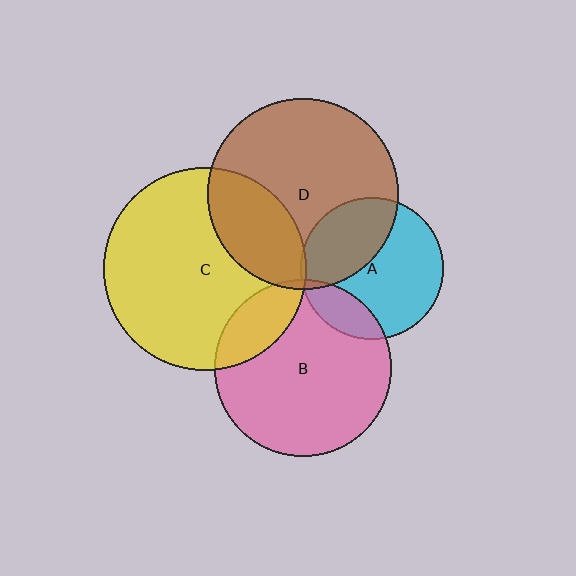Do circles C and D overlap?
Yes.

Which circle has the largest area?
Circle C (yellow).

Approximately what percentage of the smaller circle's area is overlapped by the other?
Approximately 30%.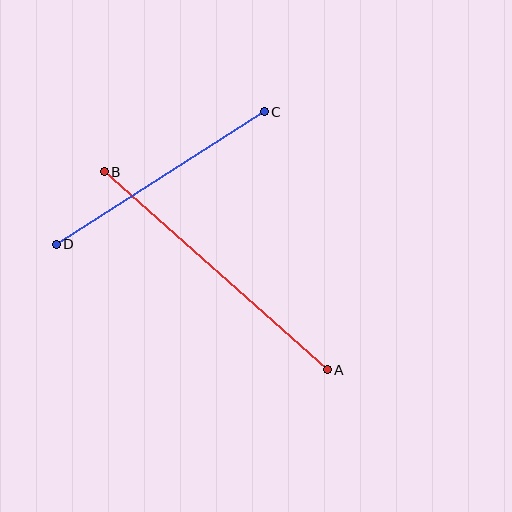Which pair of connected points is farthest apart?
Points A and B are farthest apart.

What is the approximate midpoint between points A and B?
The midpoint is at approximately (216, 271) pixels.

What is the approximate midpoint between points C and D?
The midpoint is at approximately (160, 178) pixels.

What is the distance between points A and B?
The distance is approximately 298 pixels.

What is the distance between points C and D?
The distance is approximately 247 pixels.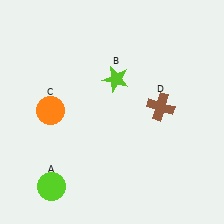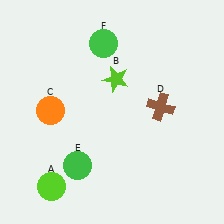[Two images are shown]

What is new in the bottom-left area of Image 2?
A green circle (E) was added in the bottom-left area of Image 2.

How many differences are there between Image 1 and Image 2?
There are 2 differences between the two images.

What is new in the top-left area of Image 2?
A green circle (F) was added in the top-left area of Image 2.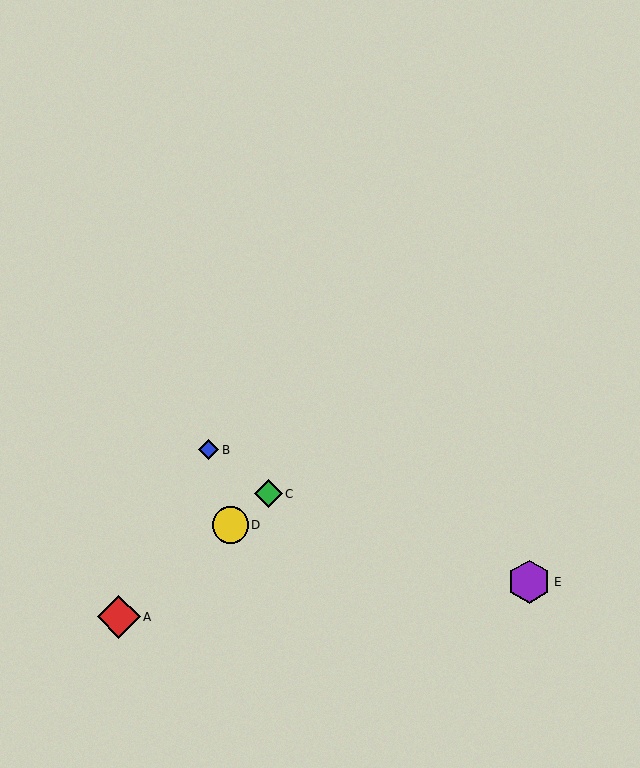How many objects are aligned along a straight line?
3 objects (A, C, D) are aligned along a straight line.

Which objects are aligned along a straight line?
Objects A, C, D are aligned along a straight line.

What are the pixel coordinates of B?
Object B is at (209, 450).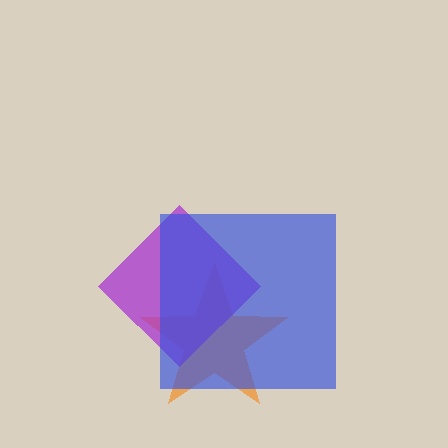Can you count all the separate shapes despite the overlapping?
Yes, there are 3 separate shapes.